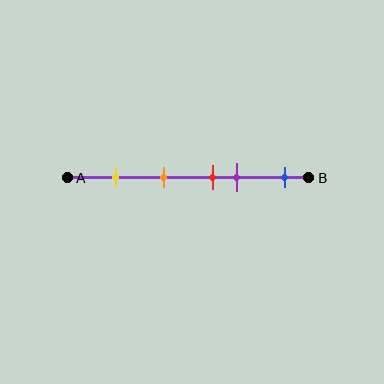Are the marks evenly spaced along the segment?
No, the marks are not evenly spaced.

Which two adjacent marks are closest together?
The red and purple marks are the closest adjacent pair.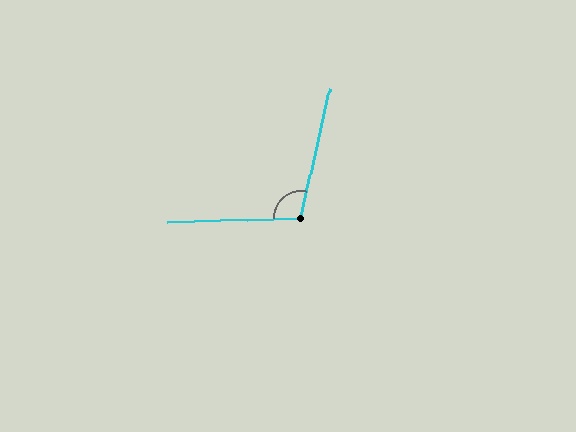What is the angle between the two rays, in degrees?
Approximately 104 degrees.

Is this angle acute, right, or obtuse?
It is obtuse.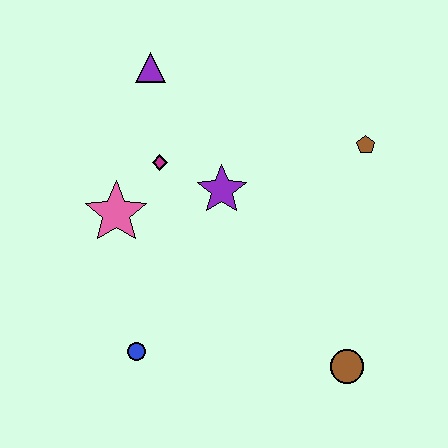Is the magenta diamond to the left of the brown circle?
Yes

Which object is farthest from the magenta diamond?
The brown circle is farthest from the magenta diamond.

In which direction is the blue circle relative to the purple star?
The blue circle is below the purple star.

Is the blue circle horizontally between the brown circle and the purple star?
No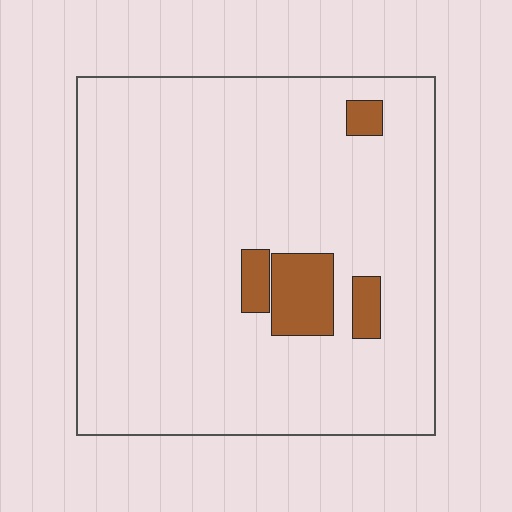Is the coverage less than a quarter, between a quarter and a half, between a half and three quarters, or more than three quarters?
Less than a quarter.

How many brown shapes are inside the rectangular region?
4.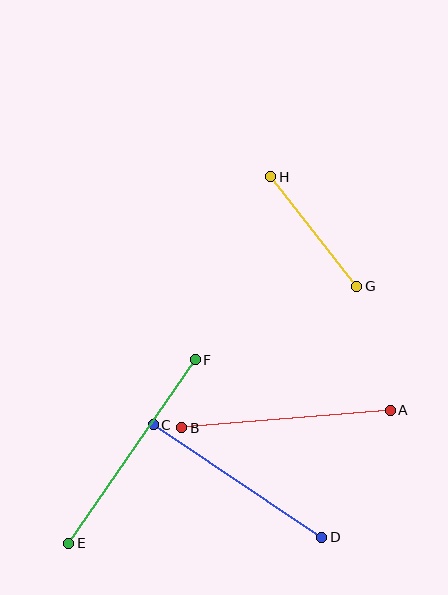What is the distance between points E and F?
The distance is approximately 223 pixels.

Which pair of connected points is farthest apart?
Points E and F are farthest apart.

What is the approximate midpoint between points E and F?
The midpoint is at approximately (132, 451) pixels.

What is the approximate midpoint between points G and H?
The midpoint is at approximately (314, 231) pixels.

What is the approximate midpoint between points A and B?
The midpoint is at approximately (286, 419) pixels.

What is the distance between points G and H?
The distance is approximately 139 pixels.